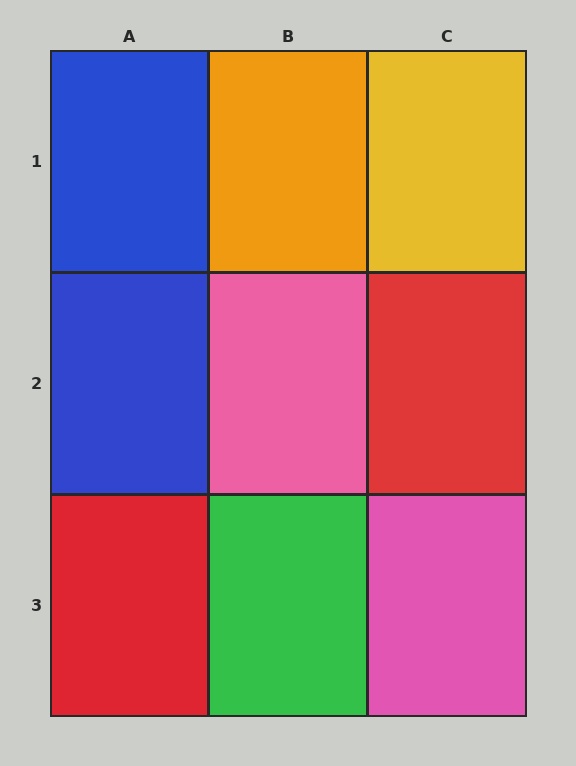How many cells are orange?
1 cell is orange.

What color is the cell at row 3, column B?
Green.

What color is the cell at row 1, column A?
Blue.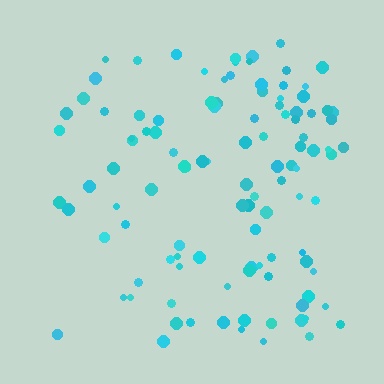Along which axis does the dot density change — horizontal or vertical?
Horizontal.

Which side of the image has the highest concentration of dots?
The right.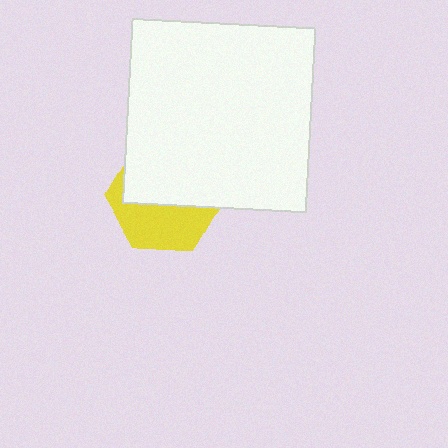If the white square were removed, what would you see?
You would see the complete yellow hexagon.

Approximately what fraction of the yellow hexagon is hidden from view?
Roughly 56% of the yellow hexagon is hidden behind the white square.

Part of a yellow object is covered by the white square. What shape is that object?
It is a hexagon.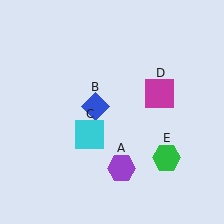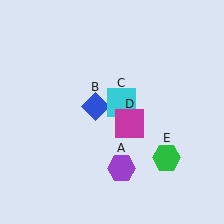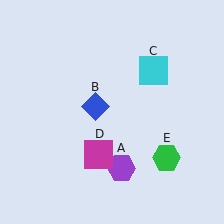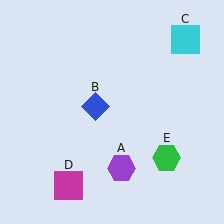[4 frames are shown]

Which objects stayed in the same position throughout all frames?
Purple hexagon (object A) and blue diamond (object B) and green hexagon (object E) remained stationary.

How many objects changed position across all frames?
2 objects changed position: cyan square (object C), magenta square (object D).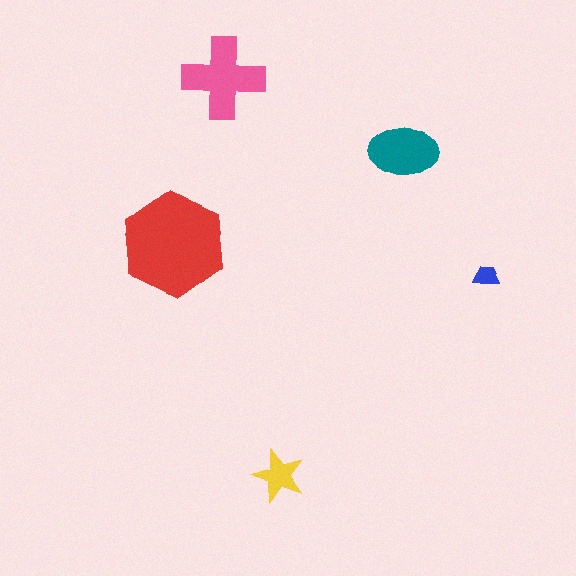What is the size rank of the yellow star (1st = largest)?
4th.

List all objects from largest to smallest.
The red hexagon, the pink cross, the teal ellipse, the yellow star, the blue trapezoid.